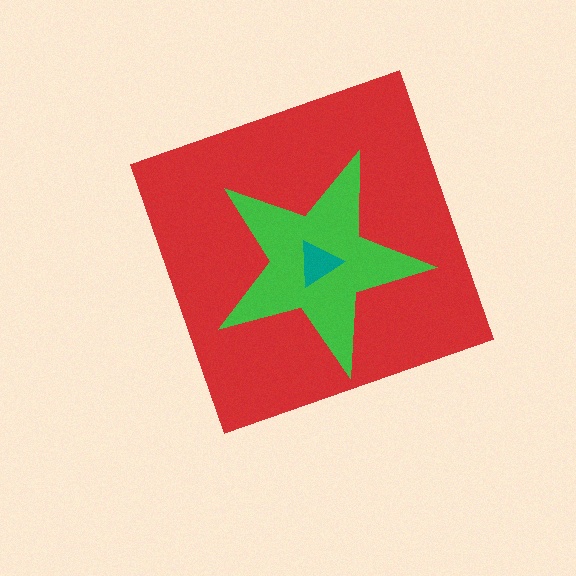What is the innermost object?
The teal triangle.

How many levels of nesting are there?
3.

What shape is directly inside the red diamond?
The green star.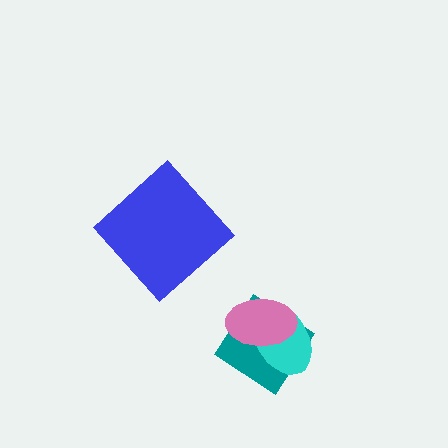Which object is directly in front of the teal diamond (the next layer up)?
The cyan ellipse is directly in front of the teal diamond.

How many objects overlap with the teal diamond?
2 objects overlap with the teal diamond.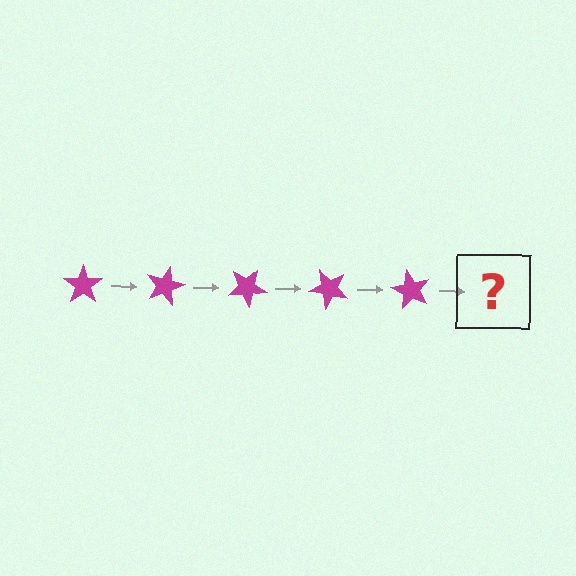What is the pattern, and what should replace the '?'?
The pattern is that the star rotates 15 degrees each step. The '?' should be a magenta star rotated 75 degrees.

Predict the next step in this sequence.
The next step is a magenta star rotated 75 degrees.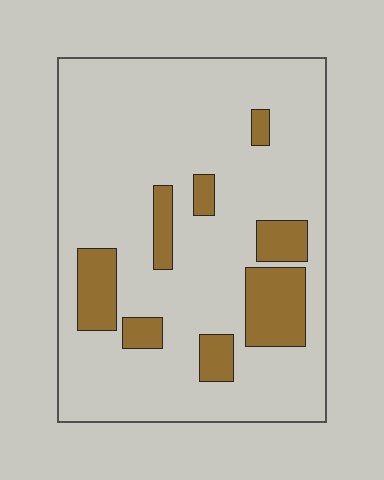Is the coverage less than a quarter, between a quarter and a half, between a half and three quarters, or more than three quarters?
Less than a quarter.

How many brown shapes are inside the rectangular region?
8.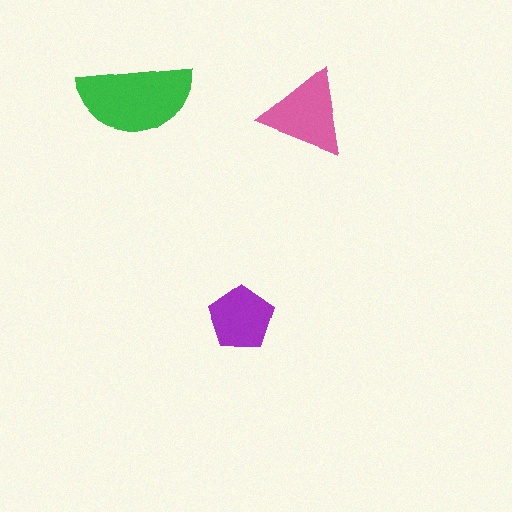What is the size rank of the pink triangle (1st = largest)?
2nd.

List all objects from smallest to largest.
The purple pentagon, the pink triangle, the green semicircle.